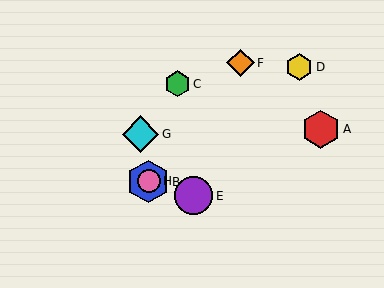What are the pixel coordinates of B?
Object B is at (148, 182).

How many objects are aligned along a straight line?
3 objects (B, F, H) are aligned along a straight line.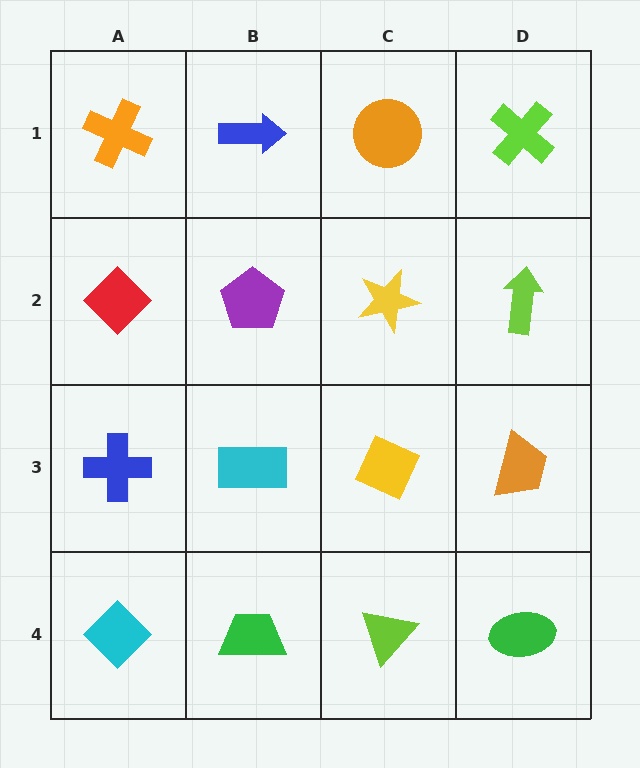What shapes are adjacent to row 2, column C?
An orange circle (row 1, column C), a yellow diamond (row 3, column C), a purple pentagon (row 2, column B), a lime arrow (row 2, column D).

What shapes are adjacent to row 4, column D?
An orange trapezoid (row 3, column D), a lime triangle (row 4, column C).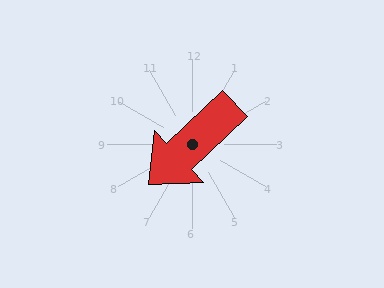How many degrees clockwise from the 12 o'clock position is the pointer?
Approximately 227 degrees.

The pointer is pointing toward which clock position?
Roughly 8 o'clock.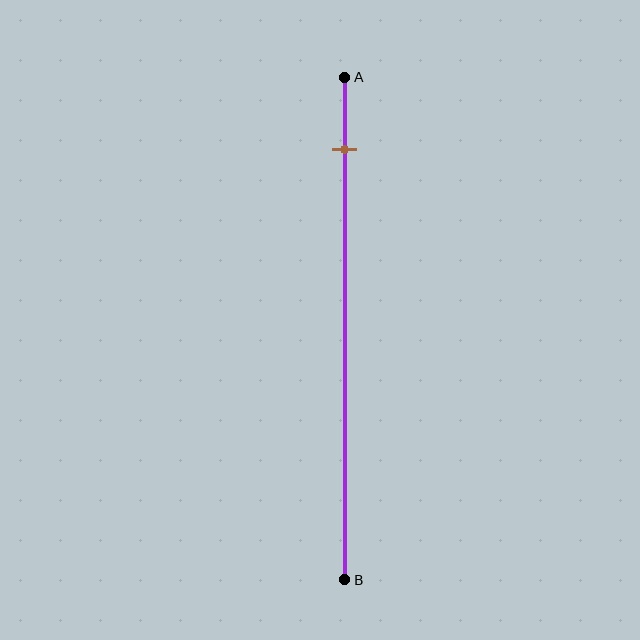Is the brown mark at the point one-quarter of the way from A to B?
No, the mark is at about 15% from A, not at the 25% one-quarter point.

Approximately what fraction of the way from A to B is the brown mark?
The brown mark is approximately 15% of the way from A to B.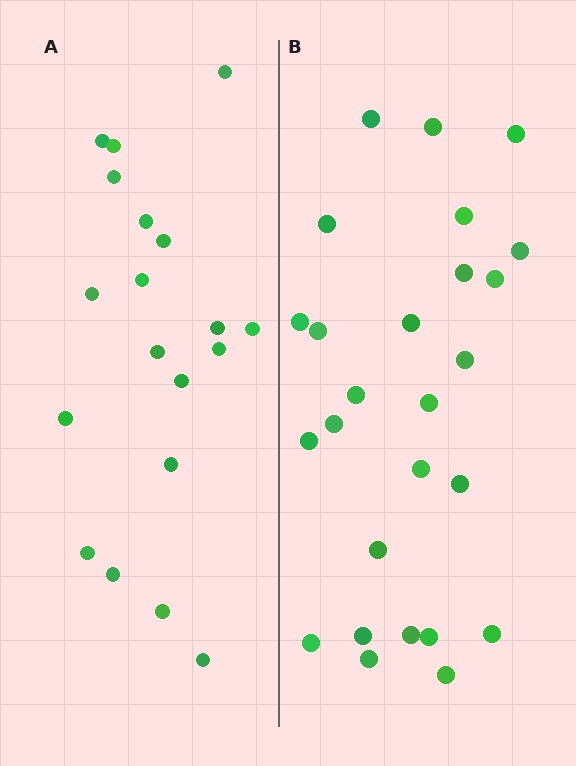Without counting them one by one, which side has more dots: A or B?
Region B (the right region) has more dots.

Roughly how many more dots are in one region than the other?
Region B has roughly 8 or so more dots than region A.